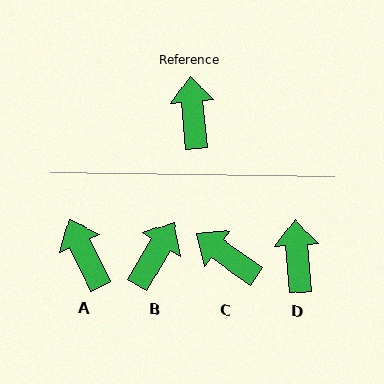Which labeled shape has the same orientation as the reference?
D.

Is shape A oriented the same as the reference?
No, it is off by about 21 degrees.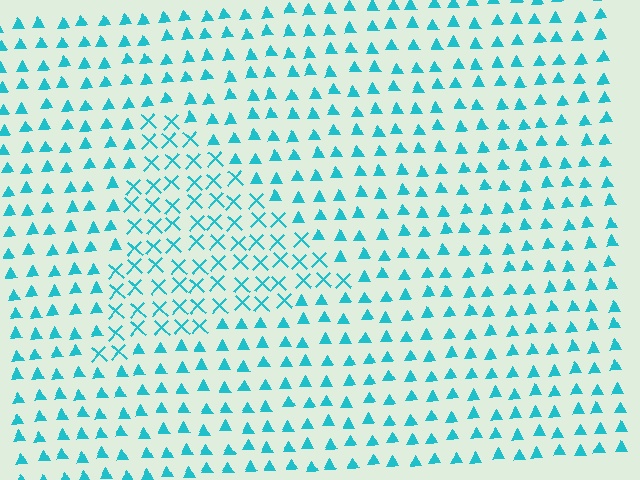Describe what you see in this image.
The image is filled with small cyan elements arranged in a uniform grid. A triangle-shaped region contains X marks, while the surrounding area contains triangles. The boundary is defined purely by the change in element shape.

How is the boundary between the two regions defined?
The boundary is defined by a change in element shape: X marks inside vs. triangles outside. All elements share the same color and spacing.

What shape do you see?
I see a triangle.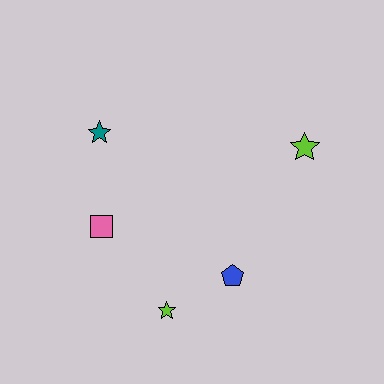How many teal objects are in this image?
There is 1 teal object.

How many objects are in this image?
There are 5 objects.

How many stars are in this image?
There are 3 stars.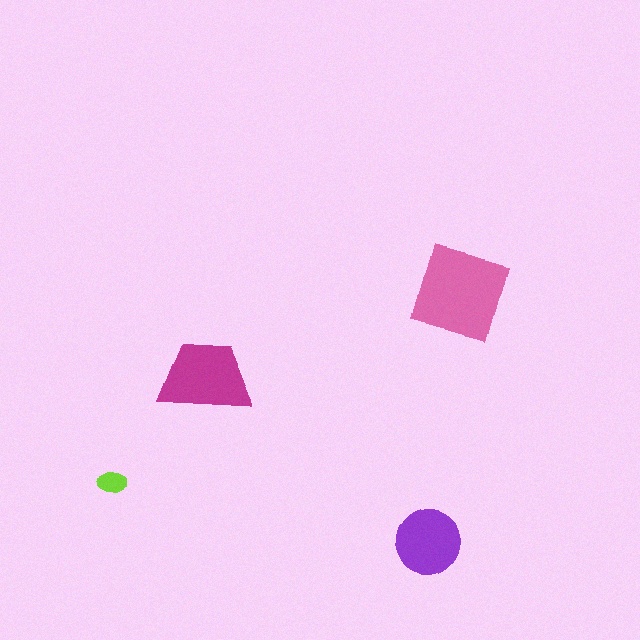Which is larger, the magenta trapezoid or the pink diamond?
The pink diamond.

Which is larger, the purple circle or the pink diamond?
The pink diamond.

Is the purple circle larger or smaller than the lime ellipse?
Larger.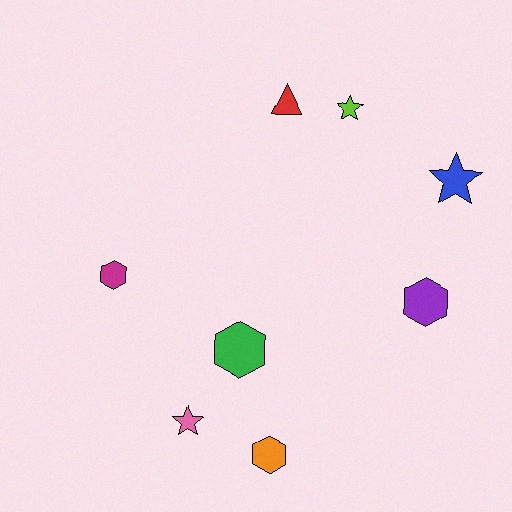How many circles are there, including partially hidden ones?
There are no circles.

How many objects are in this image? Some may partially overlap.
There are 8 objects.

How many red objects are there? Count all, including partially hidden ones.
There is 1 red object.